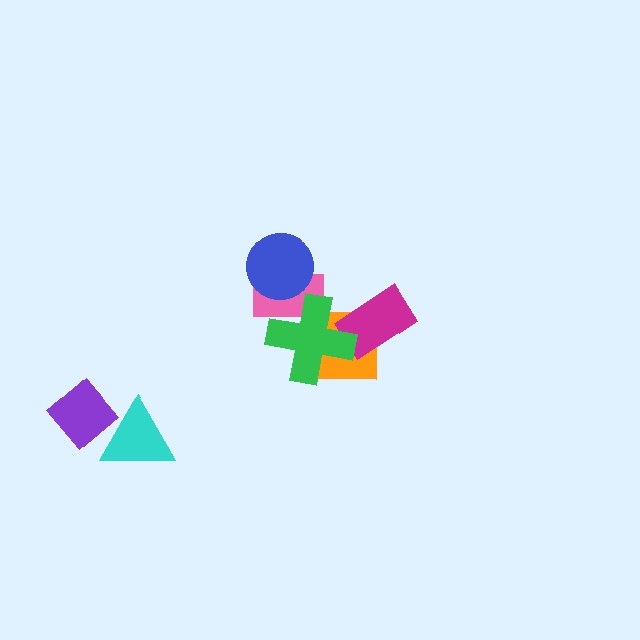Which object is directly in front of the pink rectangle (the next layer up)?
The blue circle is directly in front of the pink rectangle.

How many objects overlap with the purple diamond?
1 object overlaps with the purple diamond.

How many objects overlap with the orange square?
2 objects overlap with the orange square.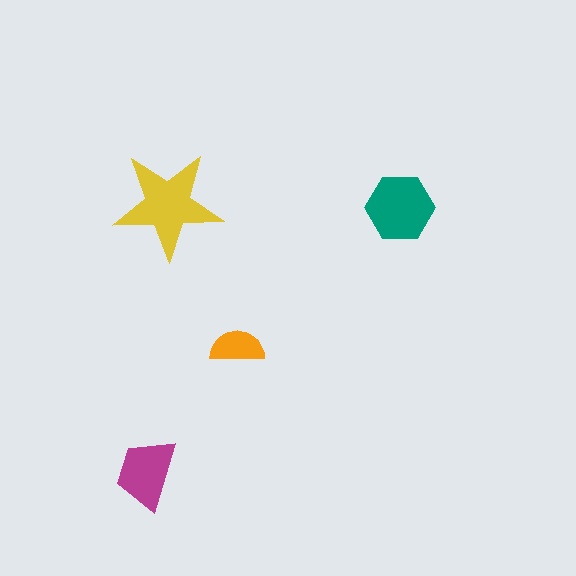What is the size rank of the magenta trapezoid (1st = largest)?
3rd.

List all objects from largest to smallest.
The yellow star, the teal hexagon, the magenta trapezoid, the orange semicircle.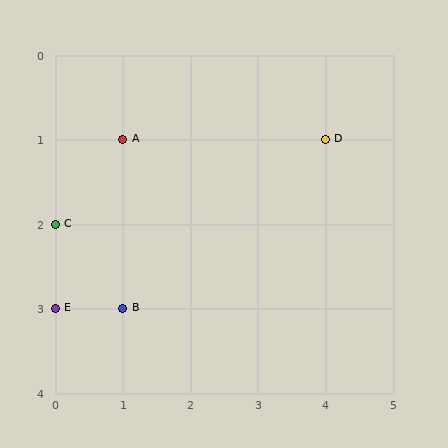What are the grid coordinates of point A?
Point A is at grid coordinates (1, 1).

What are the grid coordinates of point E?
Point E is at grid coordinates (0, 3).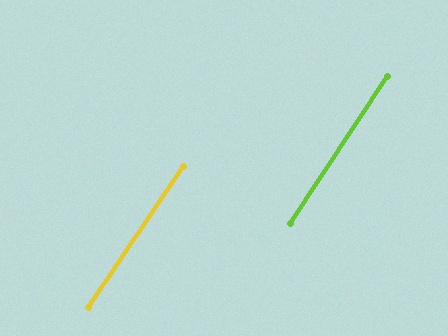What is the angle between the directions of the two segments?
Approximately 1 degree.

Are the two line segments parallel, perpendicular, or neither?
Parallel — their directions differ by only 0.5°.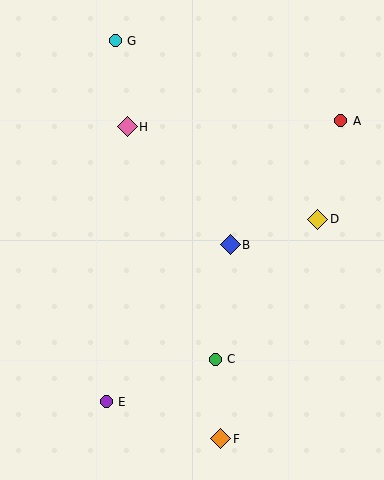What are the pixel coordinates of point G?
Point G is at (115, 41).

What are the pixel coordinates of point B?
Point B is at (230, 245).